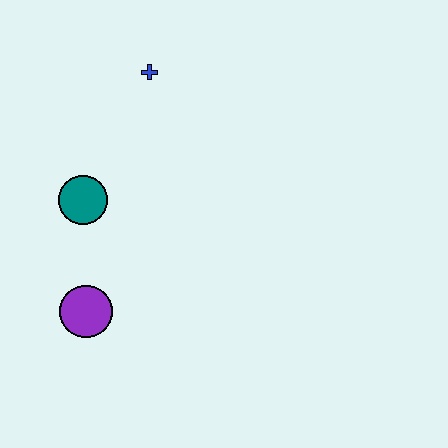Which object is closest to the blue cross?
The teal circle is closest to the blue cross.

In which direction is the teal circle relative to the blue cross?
The teal circle is below the blue cross.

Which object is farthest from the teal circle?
The blue cross is farthest from the teal circle.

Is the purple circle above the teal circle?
No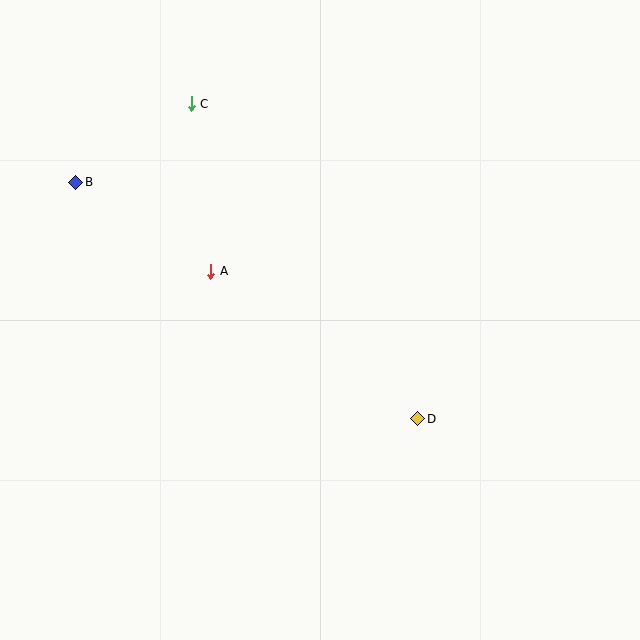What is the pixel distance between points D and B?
The distance between D and B is 416 pixels.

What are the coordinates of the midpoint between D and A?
The midpoint between D and A is at (314, 345).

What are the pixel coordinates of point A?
Point A is at (211, 271).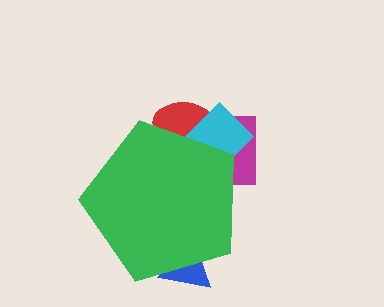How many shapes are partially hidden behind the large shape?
4 shapes are partially hidden.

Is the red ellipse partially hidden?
Yes, the red ellipse is partially hidden behind the green pentagon.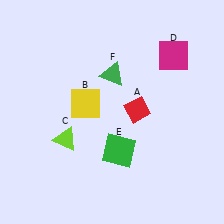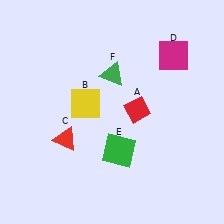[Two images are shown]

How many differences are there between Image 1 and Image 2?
There is 1 difference between the two images.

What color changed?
The triangle (C) changed from lime in Image 1 to red in Image 2.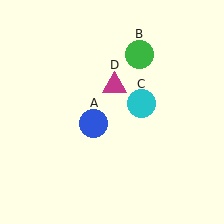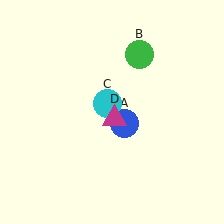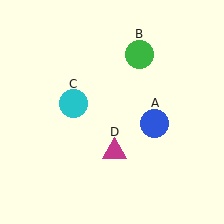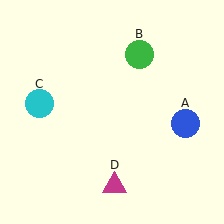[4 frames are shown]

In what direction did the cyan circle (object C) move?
The cyan circle (object C) moved left.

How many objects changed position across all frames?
3 objects changed position: blue circle (object A), cyan circle (object C), magenta triangle (object D).